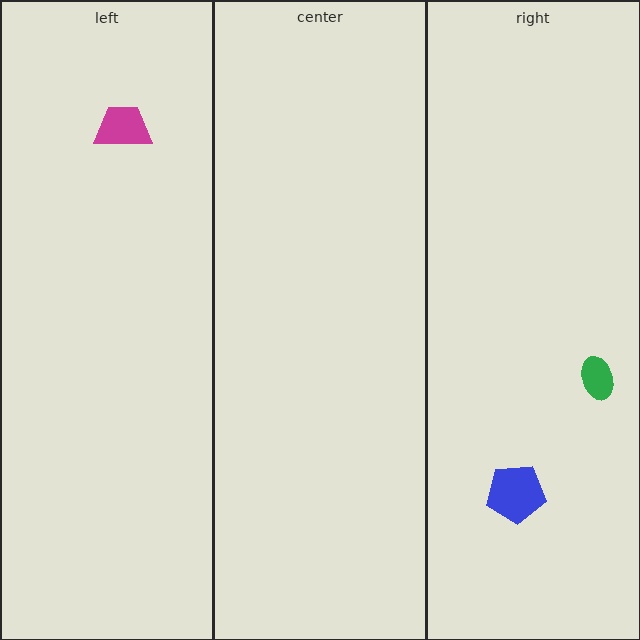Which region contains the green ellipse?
The right region.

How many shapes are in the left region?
1.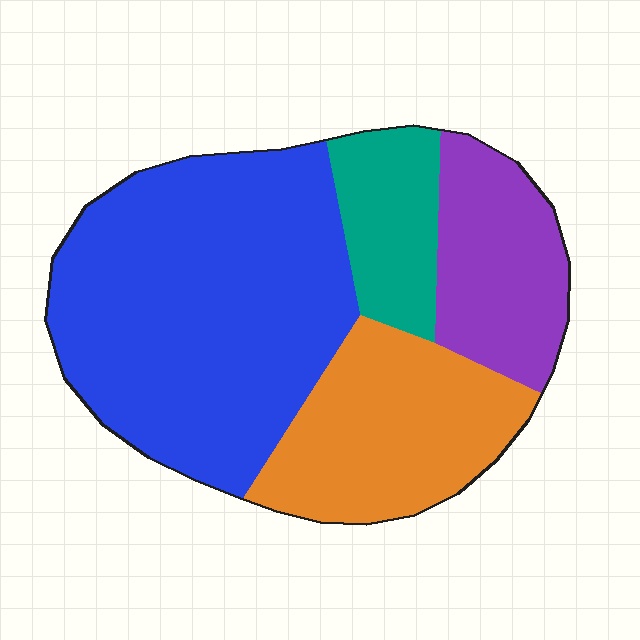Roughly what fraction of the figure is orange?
Orange covers roughly 25% of the figure.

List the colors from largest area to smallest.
From largest to smallest: blue, orange, purple, teal.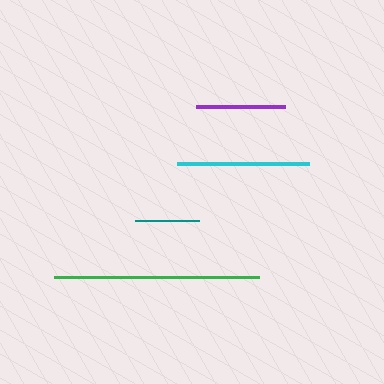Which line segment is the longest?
The green line is the longest at approximately 204 pixels.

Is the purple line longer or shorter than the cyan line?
The cyan line is longer than the purple line.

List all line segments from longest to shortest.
From longest to shortest: green, cyan, purple, teal.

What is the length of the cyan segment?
The cyan segment is approximately 132 pixels long.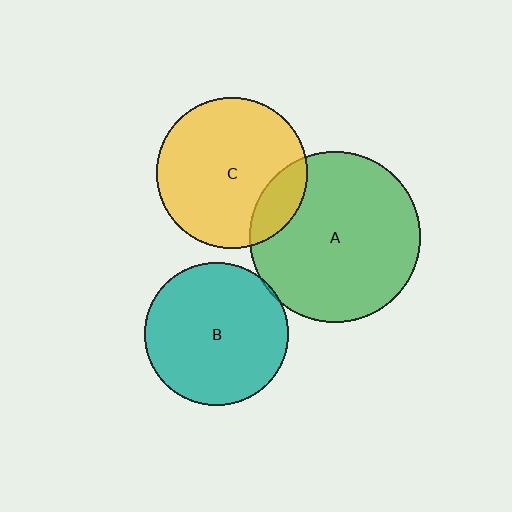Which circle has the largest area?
Circle A (green).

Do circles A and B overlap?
Yes.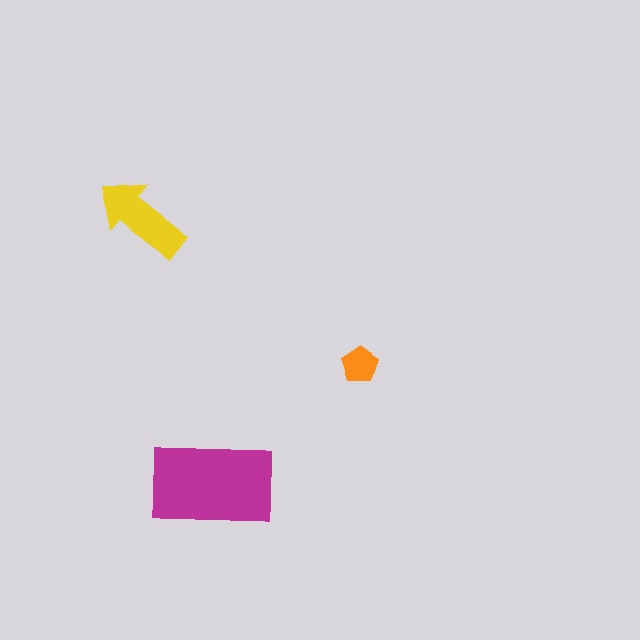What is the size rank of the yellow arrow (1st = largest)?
2nd.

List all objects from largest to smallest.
The magenta rectangle, the yellow arrow, the orange pentagon.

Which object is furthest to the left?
The yellow arrow is leftmost.